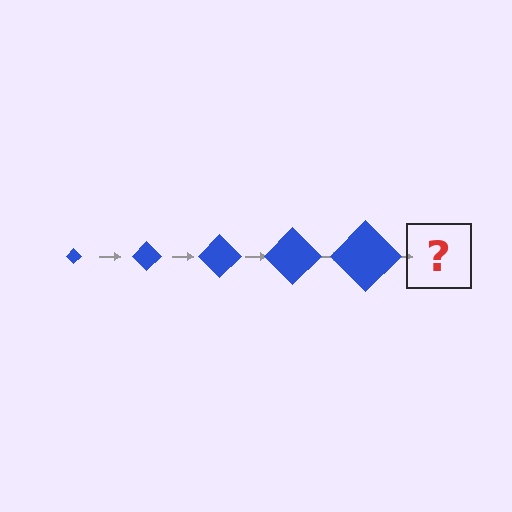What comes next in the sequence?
The next element should be a blue diamond, larger than the previous one.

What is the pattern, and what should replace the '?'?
The pattern is that the diamond gets progressively larger each step. The '?' should be a blue diamond, larger than the previous one.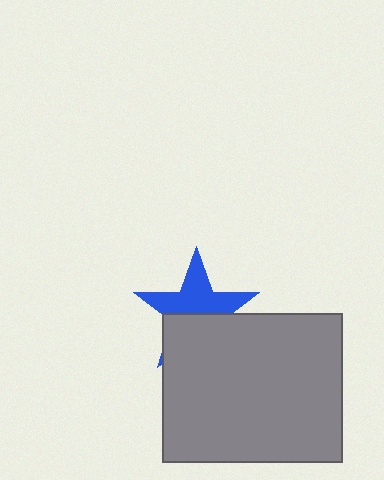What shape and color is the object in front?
The object in front is a gray rectangle.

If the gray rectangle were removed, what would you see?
You would see the complete blue star.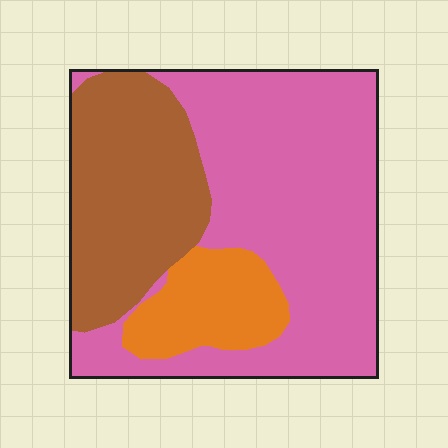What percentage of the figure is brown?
Brown takes up between a sixth and a third of the figure.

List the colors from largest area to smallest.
From largest to smallest: pink, brown, orange.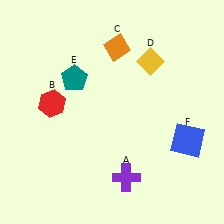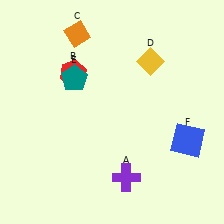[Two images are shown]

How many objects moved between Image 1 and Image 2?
2 objects moved between the two images.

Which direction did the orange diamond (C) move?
The orange diamond (C) moved left.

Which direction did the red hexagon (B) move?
The red hexagon (B) moved up.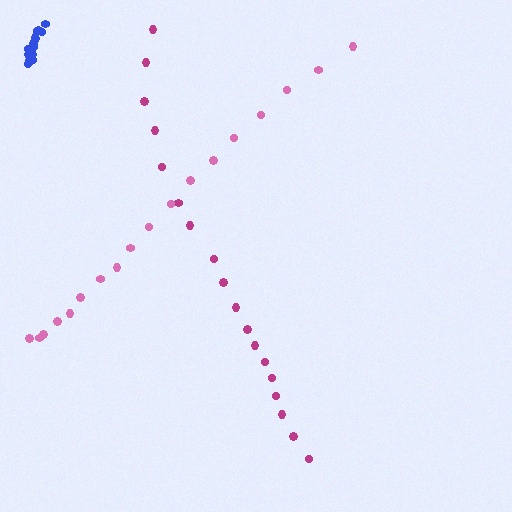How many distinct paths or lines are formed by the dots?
There are 3 distinct paths.